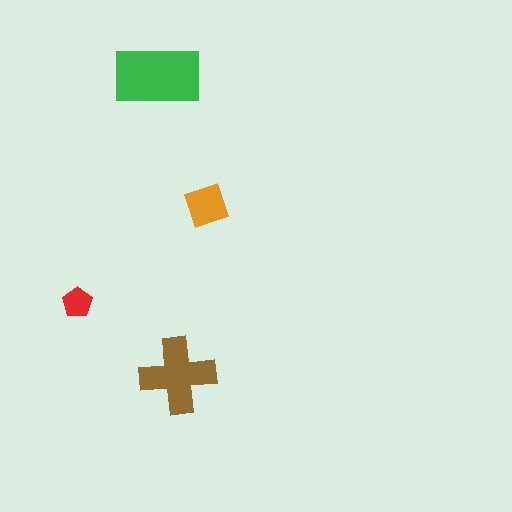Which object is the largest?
The green rectangle.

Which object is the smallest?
The red pentagon.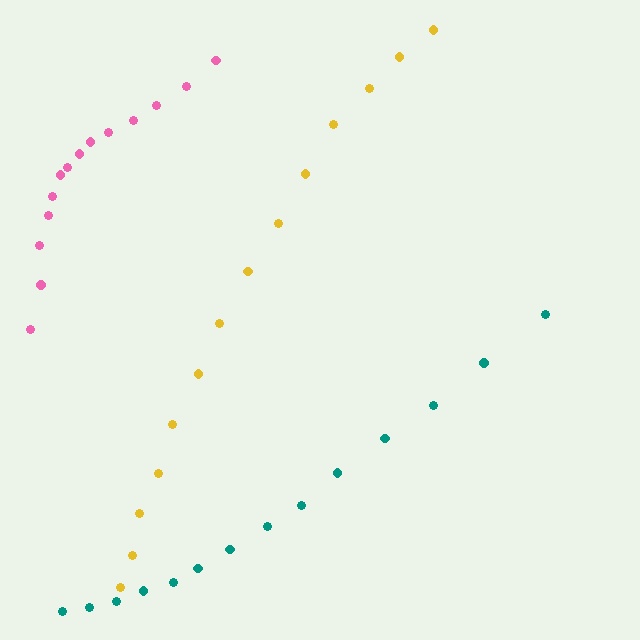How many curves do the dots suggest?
There are 3 distinct paths.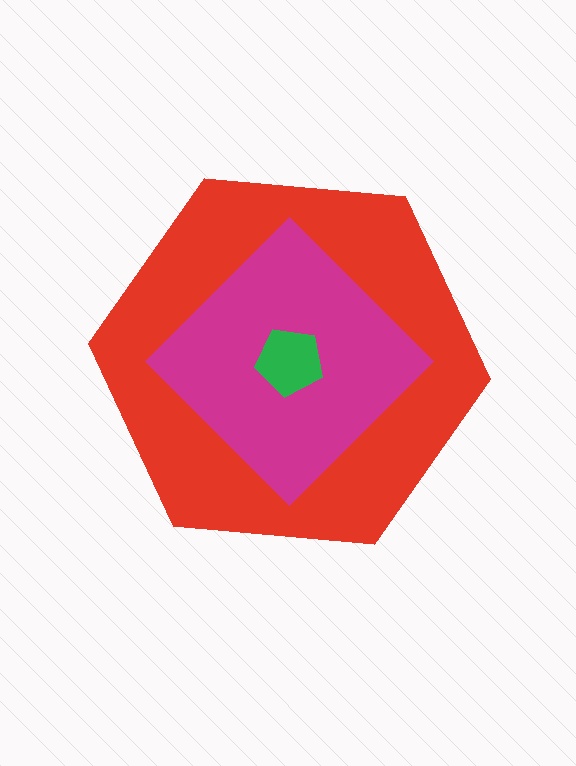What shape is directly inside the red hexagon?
The magenta diamond.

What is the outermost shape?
The red hexagon.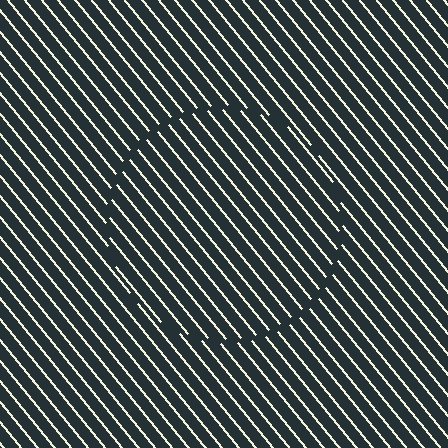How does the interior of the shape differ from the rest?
The interior of the shape contains the same grating, shifted by half a period — the contour is defined by the phase discontinuity where line-ends from the inner and outer gratings abut.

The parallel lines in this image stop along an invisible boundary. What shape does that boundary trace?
An illusory circle. The interior of the shape contains the same grating, shifted by half a period — the contour is defined by the phase discontinuity where line-ends from the inner and outer gratings abut.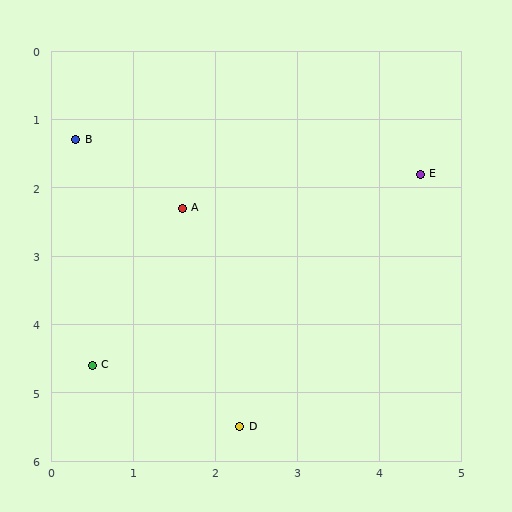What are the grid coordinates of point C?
Point C is at approximately (0.5, 4.6).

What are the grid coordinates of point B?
Point B is at approximately (0.3, 1.3).